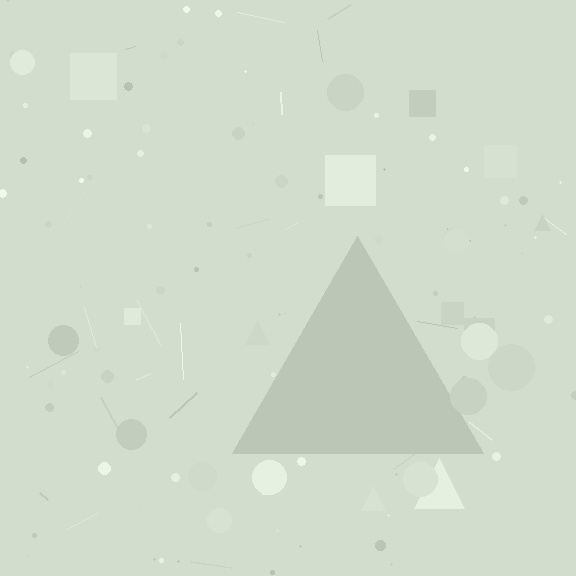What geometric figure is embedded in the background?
A triangle is embedded in the background.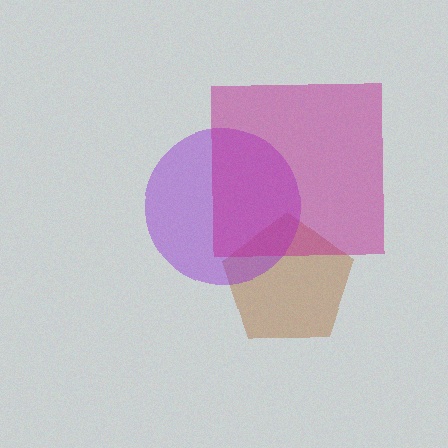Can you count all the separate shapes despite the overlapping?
Yes, there are 3 separate shapes.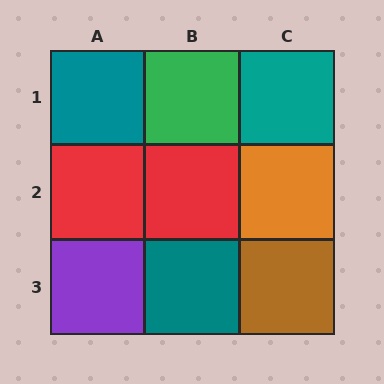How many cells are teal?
3 cells are teal.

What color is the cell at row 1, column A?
Teal.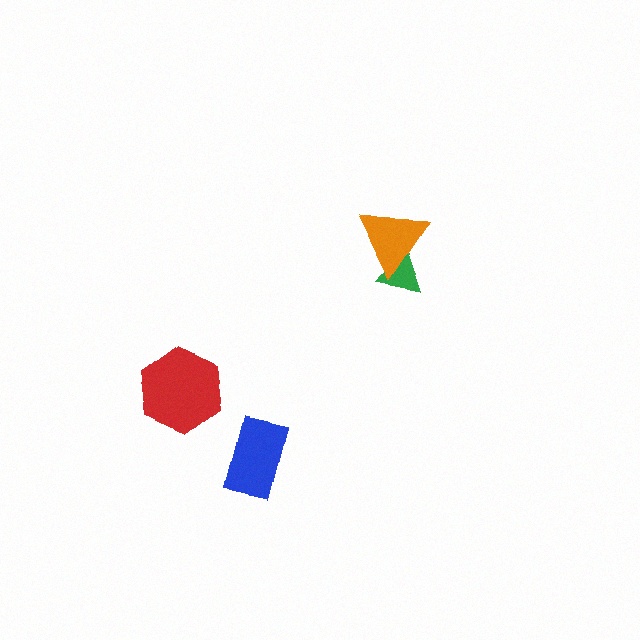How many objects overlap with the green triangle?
1 object overlaps with the green triangle.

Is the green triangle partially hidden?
Yes, it is partially covered by another shape.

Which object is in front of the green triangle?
The orange triangle is in front of the green triangle.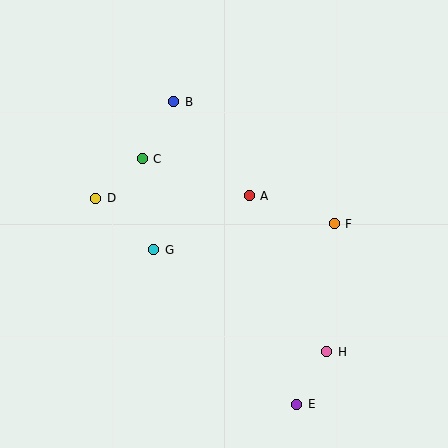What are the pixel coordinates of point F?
Point F is at (334, 224).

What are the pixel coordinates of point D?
Point D is at (96, 198).